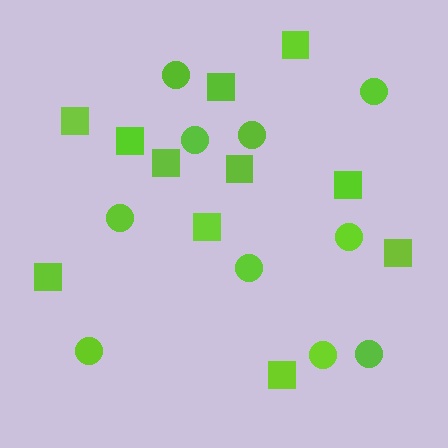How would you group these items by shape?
There are 2 groups: one group of circles (10) and one group of squares (11).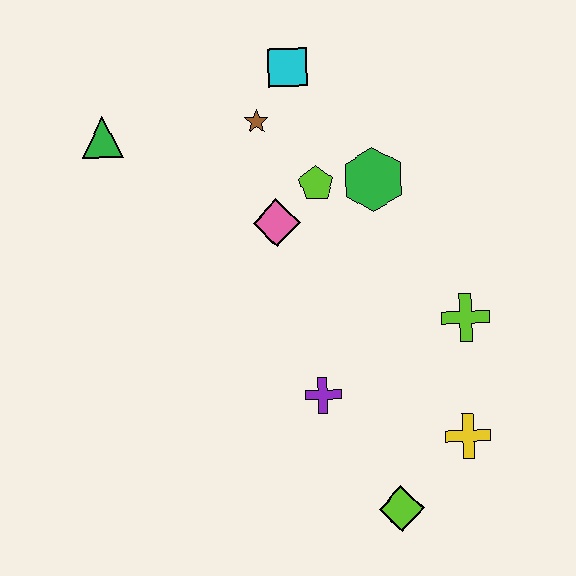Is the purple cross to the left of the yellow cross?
Yes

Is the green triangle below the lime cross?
No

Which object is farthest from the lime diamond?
The green triangle is farthest from the lime diamond.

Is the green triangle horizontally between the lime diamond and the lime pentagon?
No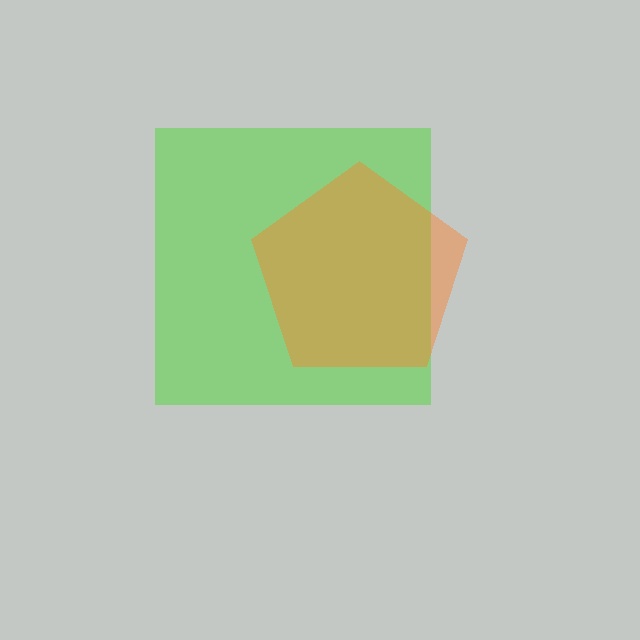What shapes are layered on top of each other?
The layered shapes are: a lime square, an orange pentagon.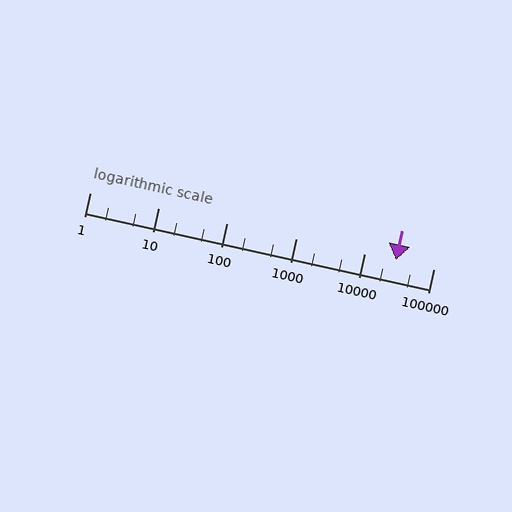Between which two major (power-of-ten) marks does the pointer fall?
The pointer is between 10000 and 100000.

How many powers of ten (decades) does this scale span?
The scale spans 5 decades, from 1 to 100000.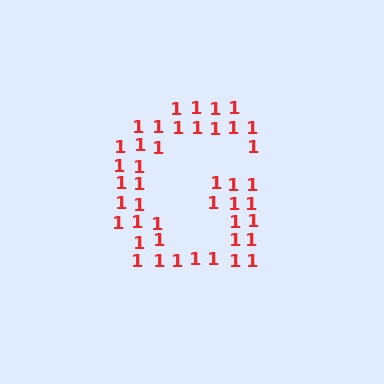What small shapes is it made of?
It is made of small digit 1's.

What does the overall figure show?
The overall figure shows the letter G.